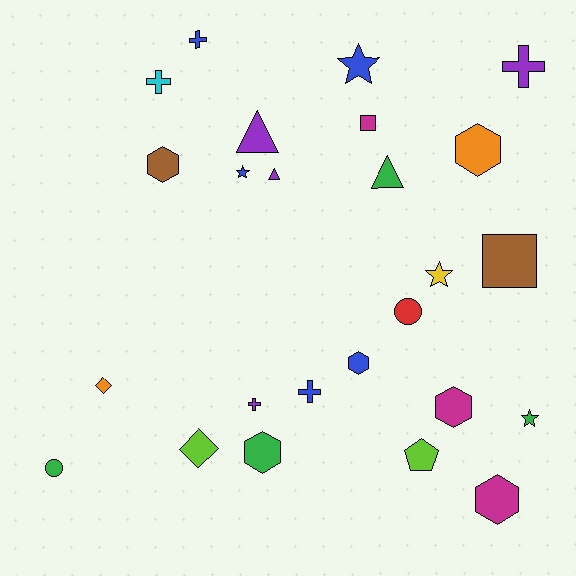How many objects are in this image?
There are 25 objects.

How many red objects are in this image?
There is 1 red object.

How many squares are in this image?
There are 2 squares.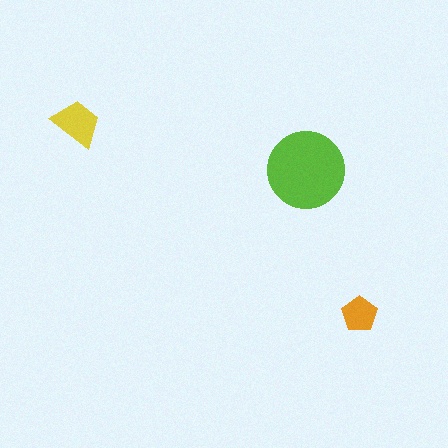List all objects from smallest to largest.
The orange pentagon, the yellow trapezoid, the lime circle.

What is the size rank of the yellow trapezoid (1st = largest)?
2nd.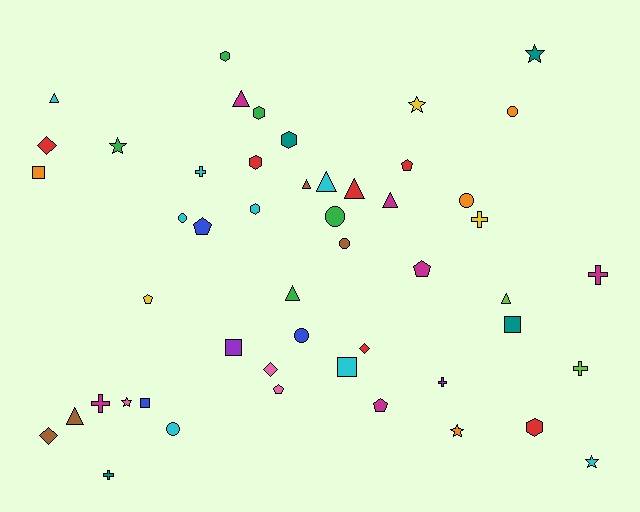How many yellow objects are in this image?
There are 3 yellow objects.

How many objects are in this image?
There are 50 objects.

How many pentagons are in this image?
There are 6 pentagons.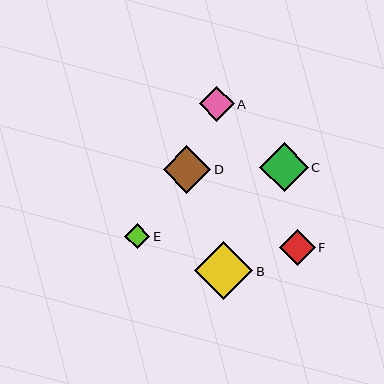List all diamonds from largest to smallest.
From largest to smallest: B, C, D, F, A, E.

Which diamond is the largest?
Diamond B is the largest with a size of approximately 58 pixels.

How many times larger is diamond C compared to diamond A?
Diamond C is approximately 1.4 times the size of diamond A.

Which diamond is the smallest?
Diamond E is the smallest with a size of approximately 25 pixels.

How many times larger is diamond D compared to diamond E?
Diamond D is approximately 1.9 times the size of diamond E.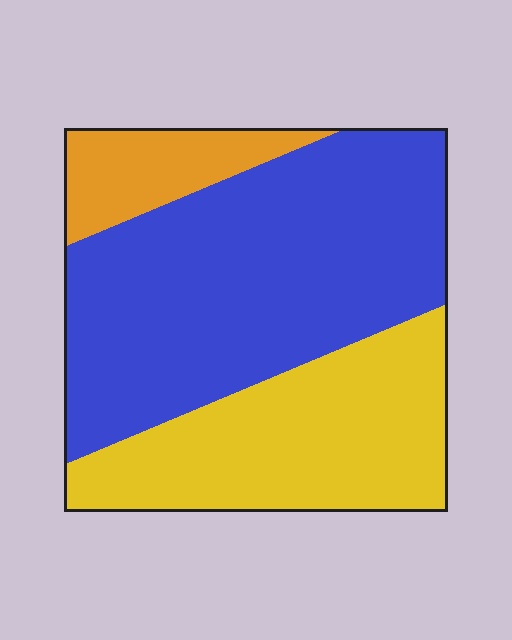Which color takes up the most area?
Blue, at roughly 55%.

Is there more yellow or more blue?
Blue.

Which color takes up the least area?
Orange, at roughly 10%.